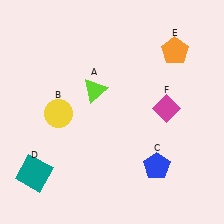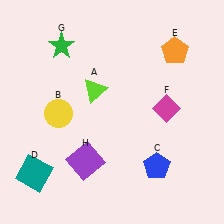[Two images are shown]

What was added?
A green star (G), a purple square (H) were added in Image 2.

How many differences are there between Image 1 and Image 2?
There are 2 differences between the two images.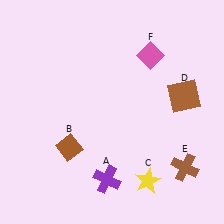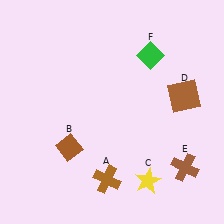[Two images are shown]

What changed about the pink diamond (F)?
In Image 1, F is pink. In Image 2, it changed to green.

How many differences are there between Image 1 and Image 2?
There are 2 differences between the two images.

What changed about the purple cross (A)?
In Image 1, A is purple. In Image 2, it changed to brown.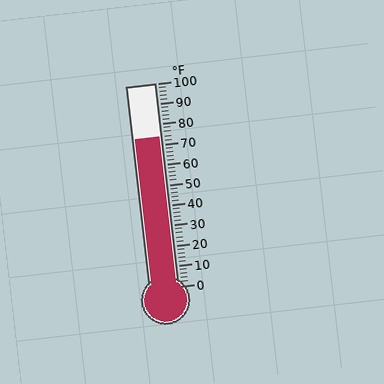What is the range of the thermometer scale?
The thermometer scale ranges from 0°F to 100°F.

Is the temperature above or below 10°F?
The temperature is above 10°F.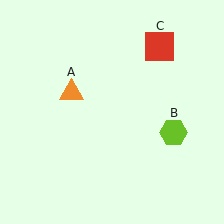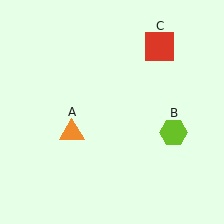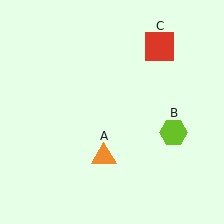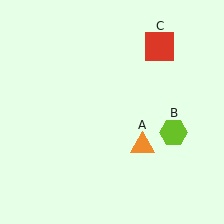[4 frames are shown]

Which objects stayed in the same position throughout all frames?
Lime hexagon (object B) and red square (object C) remained stationary.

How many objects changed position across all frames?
1 object changed position: orange triangle (object A).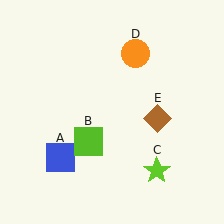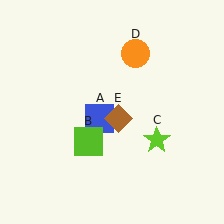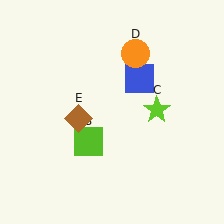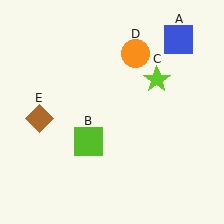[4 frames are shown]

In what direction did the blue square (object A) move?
The blue square (object A) moved up and to the right.